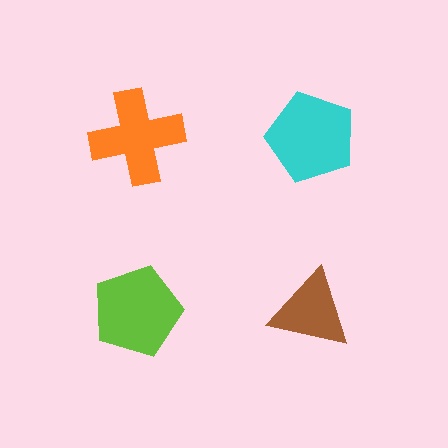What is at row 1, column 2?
A cyan pentagon.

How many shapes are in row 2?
2 shapes.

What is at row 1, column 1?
An orange cross.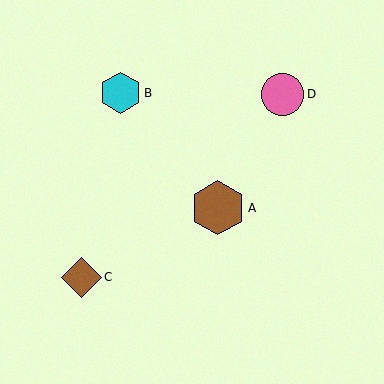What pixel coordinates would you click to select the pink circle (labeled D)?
Click at (283, 94) to select the pink circle D.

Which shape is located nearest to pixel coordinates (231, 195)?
The brown hexagon (labeled A) at (218, 208) is nearest to that location.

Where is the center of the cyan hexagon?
The center of the cyan hexagon is at (121, 93).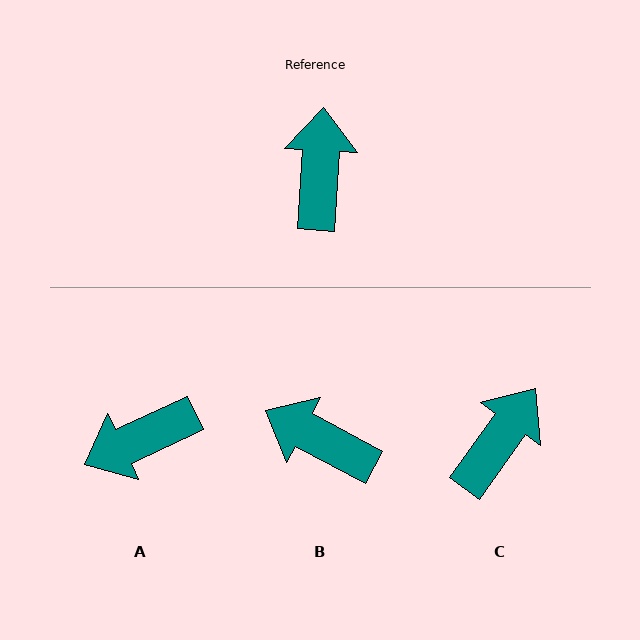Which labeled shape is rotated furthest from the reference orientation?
A, about 118 degrees away.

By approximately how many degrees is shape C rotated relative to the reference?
Approximately 32 degrees clockwise.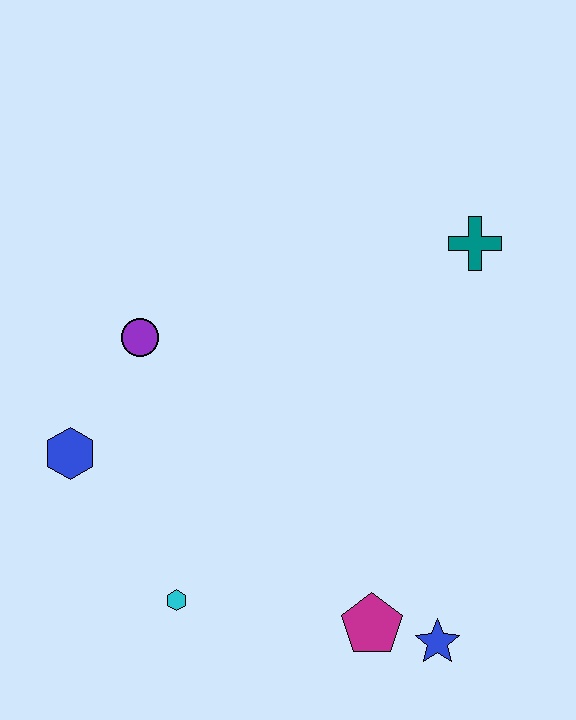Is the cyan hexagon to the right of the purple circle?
Yes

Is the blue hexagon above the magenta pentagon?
Yes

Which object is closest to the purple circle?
The blue hexagon is closest to the purple circle.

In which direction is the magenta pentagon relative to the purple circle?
The magenta pentagon is below the purple circle.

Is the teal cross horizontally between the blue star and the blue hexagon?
No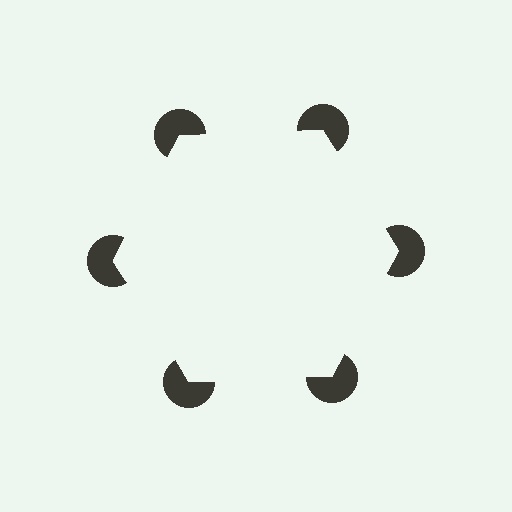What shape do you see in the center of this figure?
An illusory hexagon — its edges are inferred from the aligned wedge cuts in the pac-man discs, not physically drawn.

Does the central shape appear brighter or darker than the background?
It typically appears slightly brighter than the background, even though no actual brightness change is drawn.